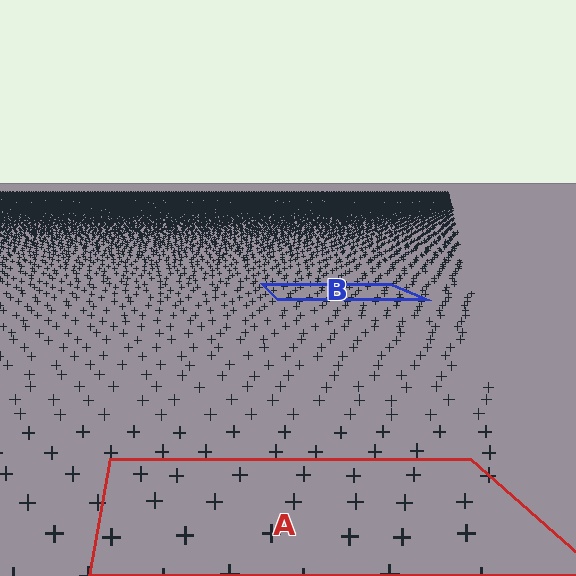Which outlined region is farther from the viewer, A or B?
Region B is farther from the viewer — the texture elements inside it appear smaller and more densely packed.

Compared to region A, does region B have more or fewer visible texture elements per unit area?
Region B has more texture elements per unit area — they are packed more densely because it is farther away.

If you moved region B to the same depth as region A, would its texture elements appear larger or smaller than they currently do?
They would appear larger. At a closer depth, the same texture elements are projected at a bigger on-screen size.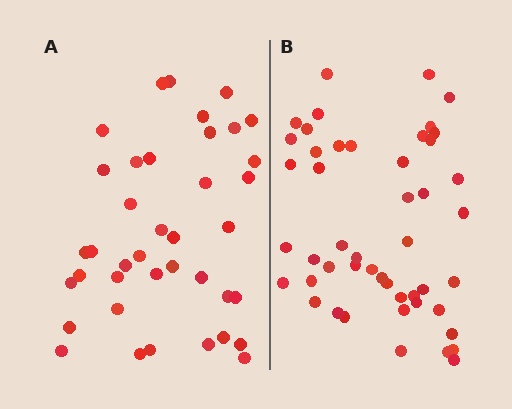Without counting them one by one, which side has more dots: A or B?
Region B (the right region) has more dots.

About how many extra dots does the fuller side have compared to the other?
Region B has roughly 8 or so more dots than region A.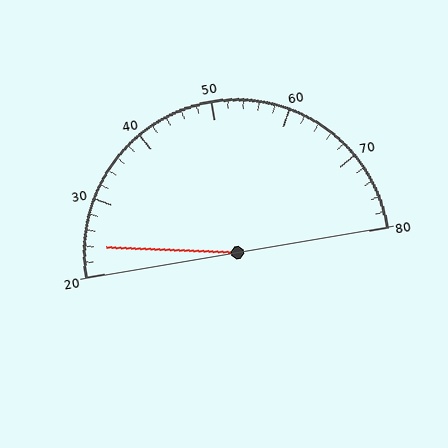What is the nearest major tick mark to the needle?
The nearest major tick mark is 20.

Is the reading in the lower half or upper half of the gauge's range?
The reading is in the lower half of the range (20 to 80).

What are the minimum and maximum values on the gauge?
The gauge ranges from 20 to 80.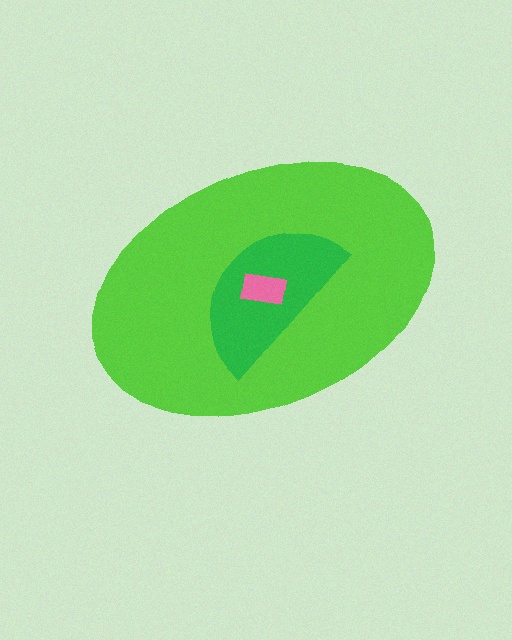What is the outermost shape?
The lime ellipse.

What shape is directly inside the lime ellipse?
The green semicircle.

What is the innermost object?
The pink rectangle.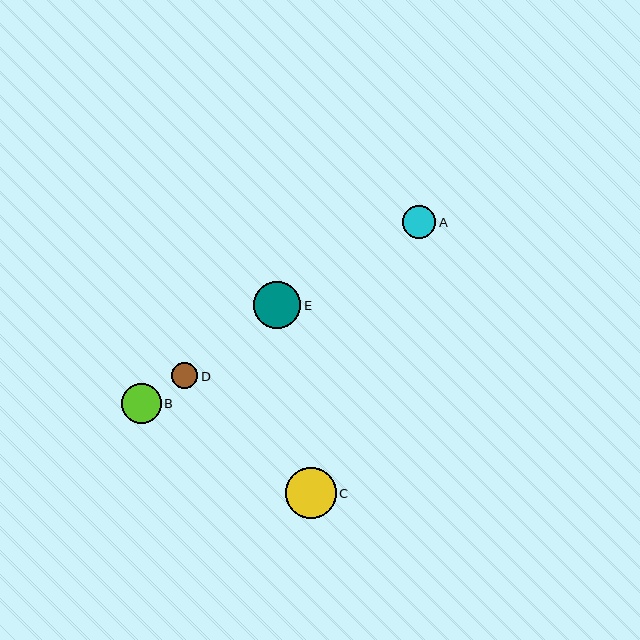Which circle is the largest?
Circle C is the largest with a size of approximately 51 pixels.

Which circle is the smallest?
Circle D is the smallest with a size of approximately 26 pixels.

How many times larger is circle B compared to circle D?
Circle B is approximately 1.5 times the size of circle D.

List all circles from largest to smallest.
From largest to smallest: C, E, B, A, D.